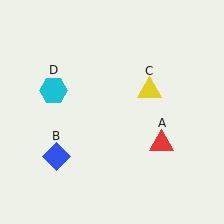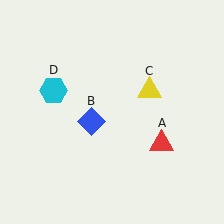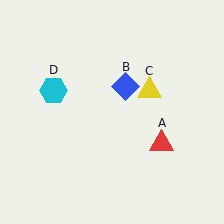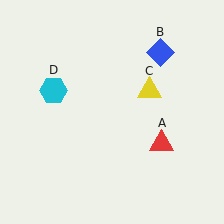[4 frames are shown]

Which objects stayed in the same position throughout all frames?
Red triangle (object A) and yellow triangle (object C) and cyan hexagon (object D) remained stationary.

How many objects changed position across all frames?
1 object changed position: blue diamond (object B).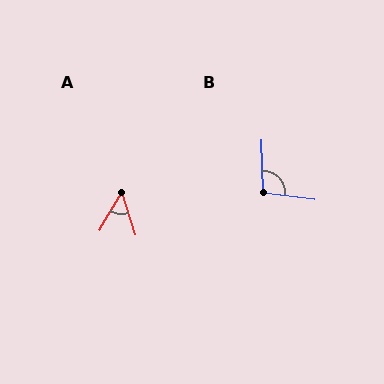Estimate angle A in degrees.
Approximately 48 degrees.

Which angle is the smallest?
A, at approximately 48 degrees.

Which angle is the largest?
B, at approximately 99 degrees.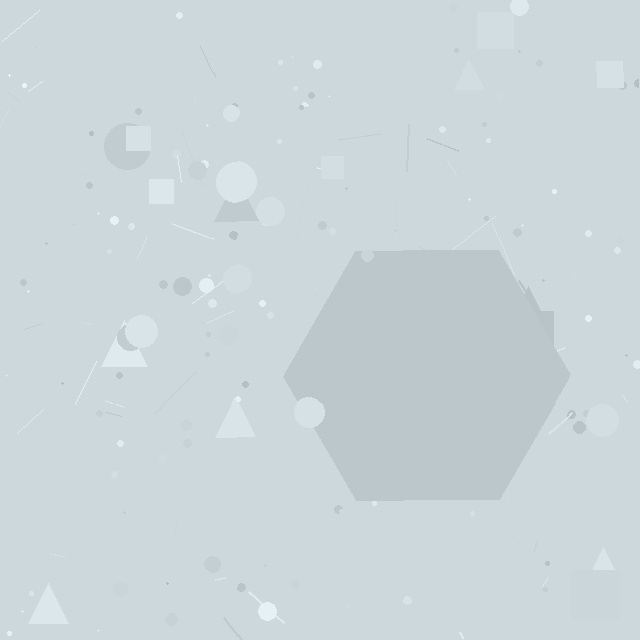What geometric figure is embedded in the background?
A hexagon is embedded in the background.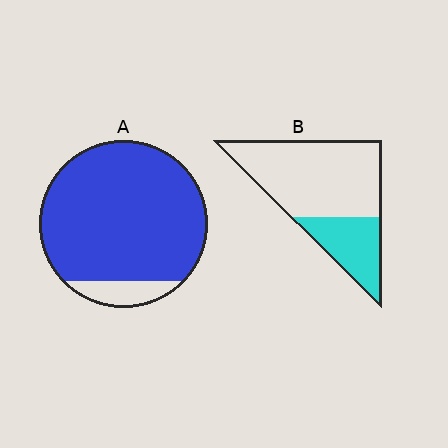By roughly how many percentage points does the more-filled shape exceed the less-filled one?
By roughly 60 percentage points (A over B).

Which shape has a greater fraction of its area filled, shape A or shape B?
Shape A.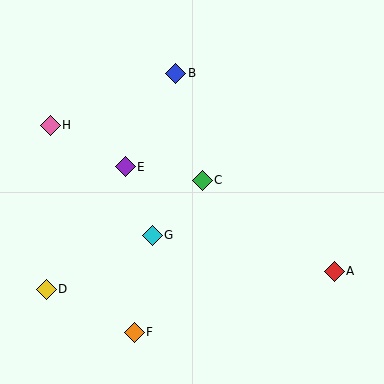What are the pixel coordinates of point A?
Point A is at (334, 271).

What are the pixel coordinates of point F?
Point F is at (134, 332).